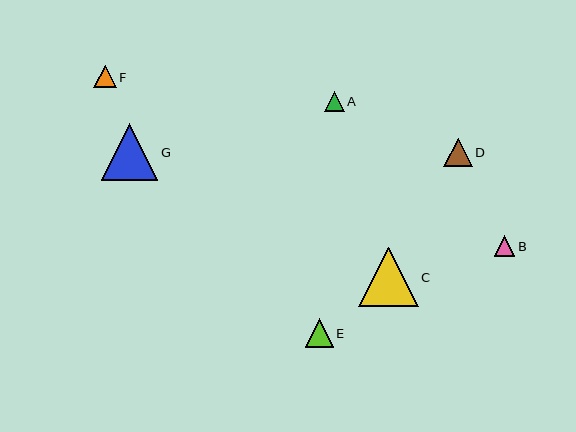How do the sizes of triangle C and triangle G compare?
Triangle C and triangle G are approximately the same size.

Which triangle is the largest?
Triangle C is the largest with a size of approximately 59 pixels.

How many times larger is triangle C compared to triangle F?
Triangle C is approximately 2.6 times the size of triangle F.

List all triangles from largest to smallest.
From largest to smallest: C, G, D, E, F, B, A.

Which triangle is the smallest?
Triangle A is the smallest with a size of approximately 20 pixels.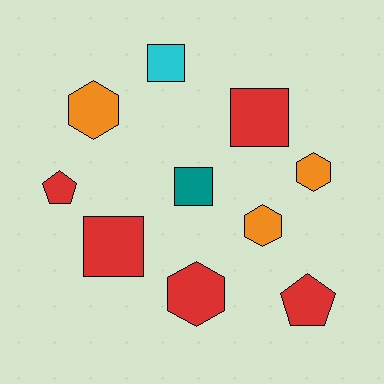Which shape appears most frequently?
Square, with 4 objects.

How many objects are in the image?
There are 10 objects.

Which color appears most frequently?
Red, with 5 objects.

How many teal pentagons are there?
There are no teal pentagons.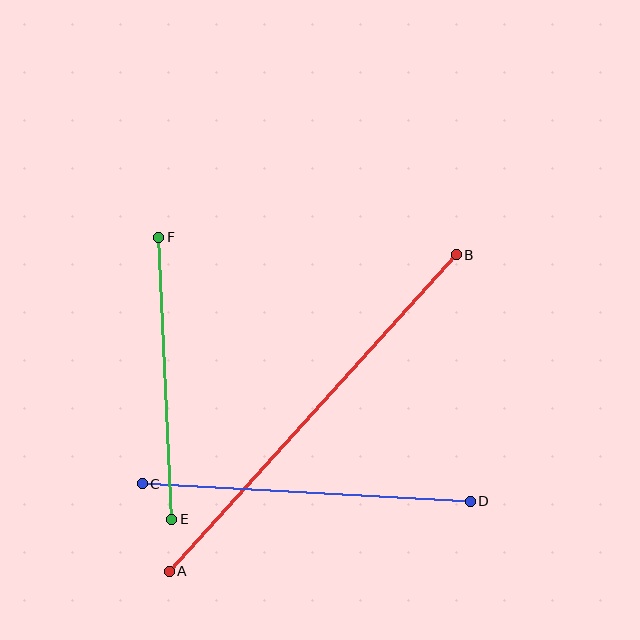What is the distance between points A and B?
The distance is approximately 427 pixels.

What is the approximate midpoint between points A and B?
The midpoint is at approximately (313, 413) pixels.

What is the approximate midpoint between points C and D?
The midpoint is at approximately (306, 492) pixels.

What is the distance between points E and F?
The distance is approximately 282 pixels.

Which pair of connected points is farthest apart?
Points A and B are farthest apart.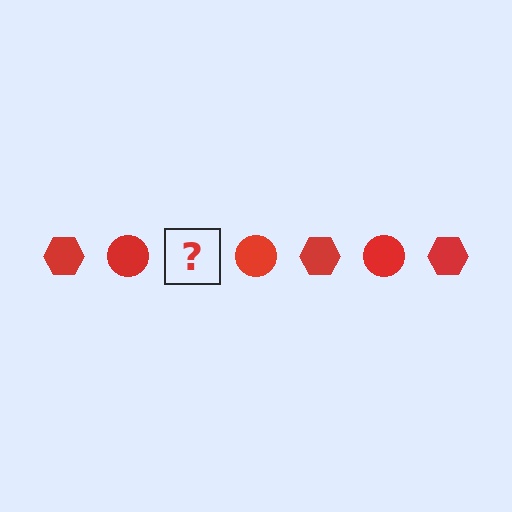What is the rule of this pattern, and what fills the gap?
The rule is that the pattern cycles through hexagon, circle shapes in red. The gap should be filled with a red hexagon.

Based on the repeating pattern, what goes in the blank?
The blank should be a red hexagon.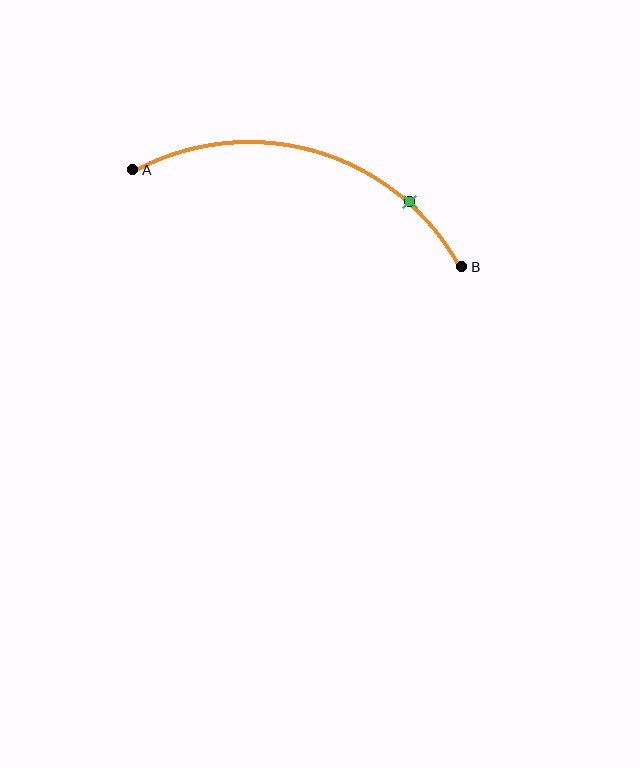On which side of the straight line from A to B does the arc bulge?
The arc bulges above the straight line connecting A and B.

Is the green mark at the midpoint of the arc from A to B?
No. The green mark lies on the arc but is closer to endpoint B. The arc midpoint would be at the point on the curve equidistant along the arc from both A and B.